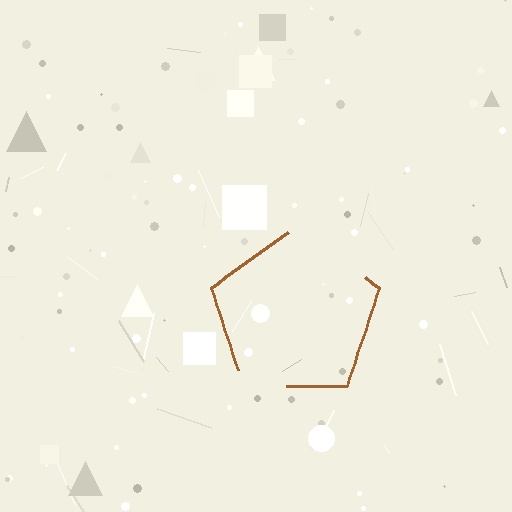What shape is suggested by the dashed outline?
The dashed outline suggests a pentagon.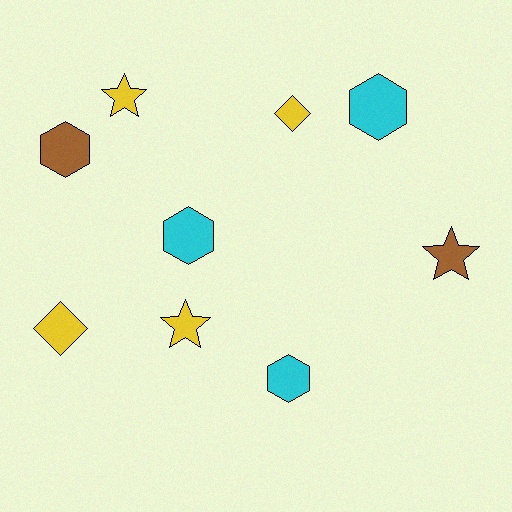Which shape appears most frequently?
Hexagon, with 4 objects.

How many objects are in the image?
There are 9 objects.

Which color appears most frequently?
Yellow, with 4 objects.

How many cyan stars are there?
There are no cyan stars.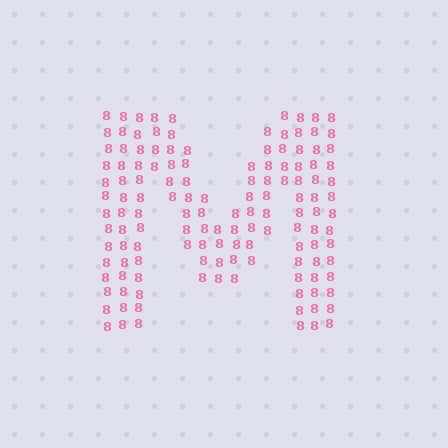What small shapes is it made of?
It is made of small digit 8's.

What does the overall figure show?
The overall figure shows the letter M.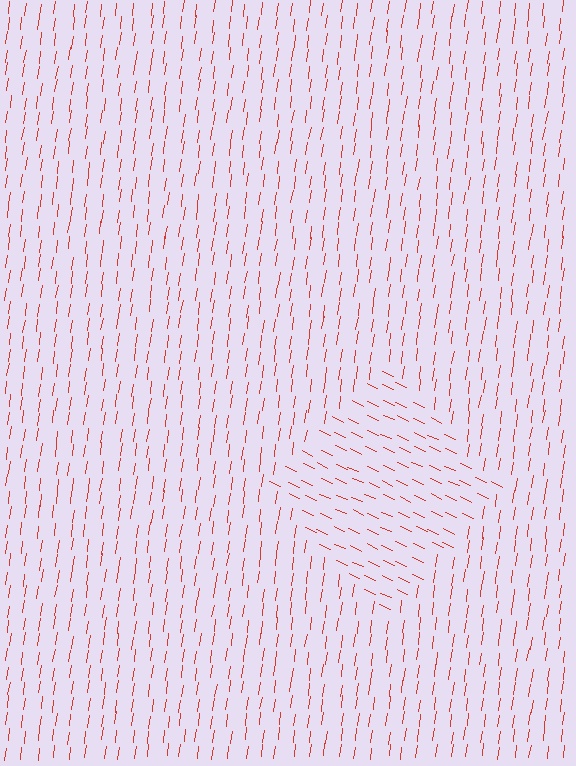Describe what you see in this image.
The image is filled with small red line segments. A diamond region in the image has lines oriented differently from the surrounding lines, creating a visible texture boundary.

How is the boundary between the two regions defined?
The boundary is defined purely by a change in line orientation (approximately 73 degrees difference). All lines are the same color and thickness.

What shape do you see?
I see a diamond.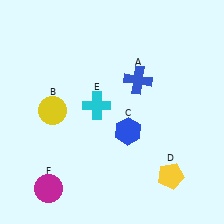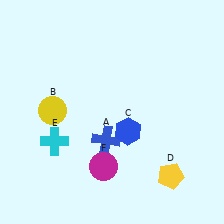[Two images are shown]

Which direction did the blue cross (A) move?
The blue cross (A) moved down.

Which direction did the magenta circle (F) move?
The magenta circle (F) moved right.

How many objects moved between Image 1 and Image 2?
3 objects moved between the two images.